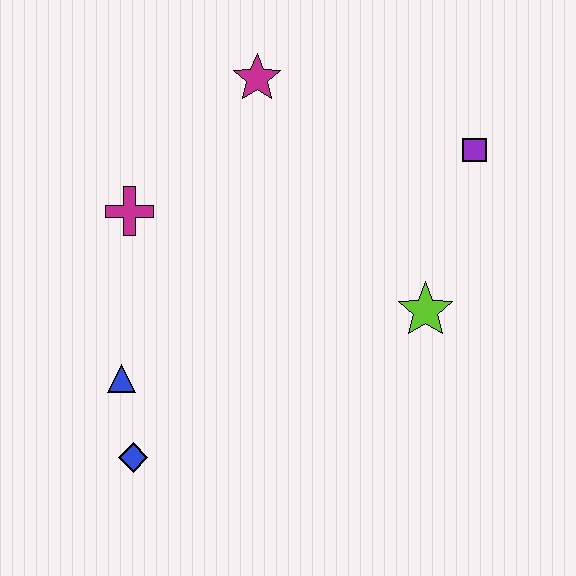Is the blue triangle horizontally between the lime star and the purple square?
No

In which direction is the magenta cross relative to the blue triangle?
The magenta cross is above the blue triangle.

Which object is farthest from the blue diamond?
The purple square is farthest from the blue diamond.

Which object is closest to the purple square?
The lime star is closest to the purple square.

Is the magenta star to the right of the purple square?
No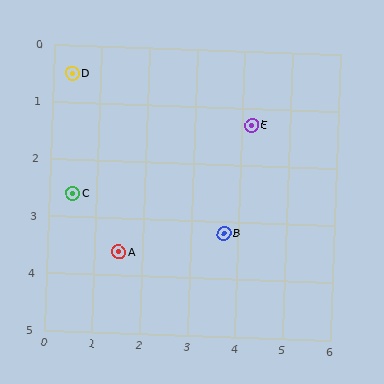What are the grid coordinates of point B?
Point B is at approximately (3.7, 3.2).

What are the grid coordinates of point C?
Point C is at approximately (0.5, 2.6).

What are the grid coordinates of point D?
Point D is at approximately (0.4, 0.5).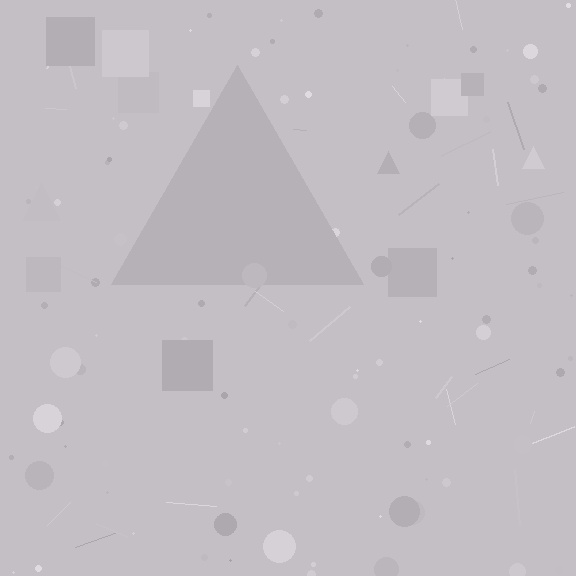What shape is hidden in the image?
A triangle is hidden in the image.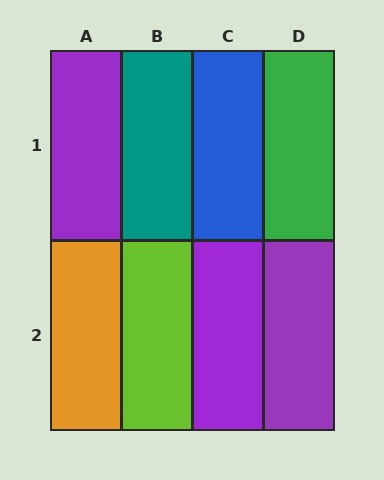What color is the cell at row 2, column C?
Purple.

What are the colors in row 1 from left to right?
Purple, teal, blue, green.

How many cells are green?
1 cell is green.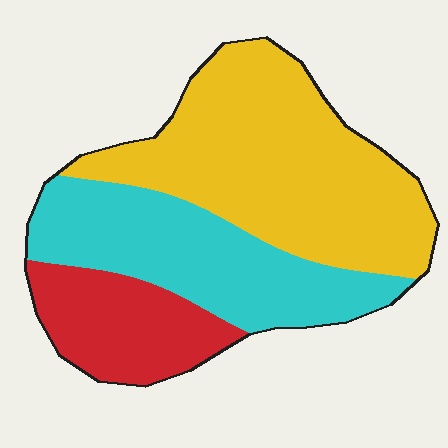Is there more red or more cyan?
Cyan.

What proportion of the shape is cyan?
Cyan covers roughly 35% of the shape.